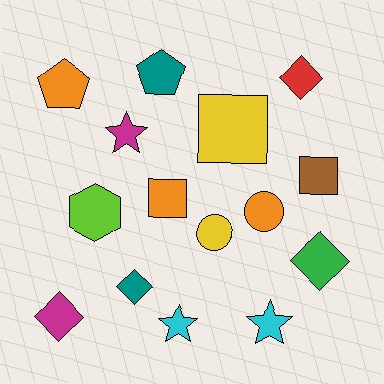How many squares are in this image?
There are 3 squares.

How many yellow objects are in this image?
There are 2 yellow objects.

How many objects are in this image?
There are 15 objects.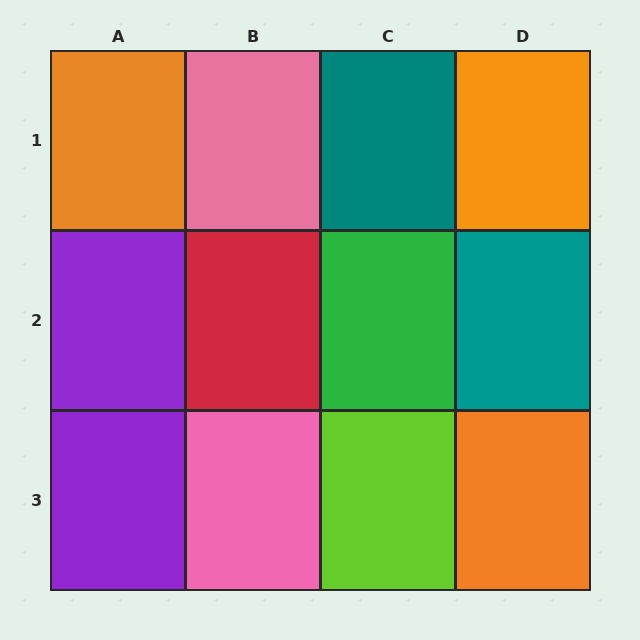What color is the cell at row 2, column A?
Purple.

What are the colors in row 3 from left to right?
Purple, pink, lime, orange.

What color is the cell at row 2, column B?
Red.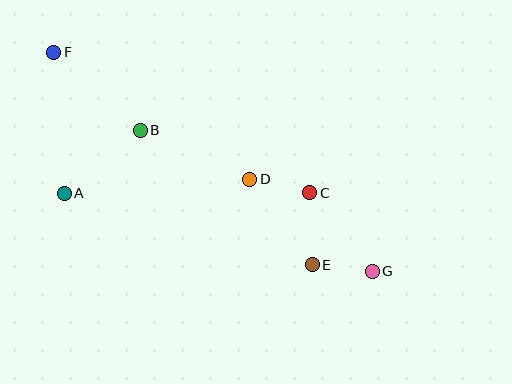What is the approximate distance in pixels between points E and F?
The distance between E and F is approximately 335 pixels.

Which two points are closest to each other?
Points E and G are closest to each other.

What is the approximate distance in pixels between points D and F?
The distance between D and F is approximately 233 pixels.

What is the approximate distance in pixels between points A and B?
The distance between A and B is approximately 99 pixels.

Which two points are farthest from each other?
Points F and G are farthest from each other.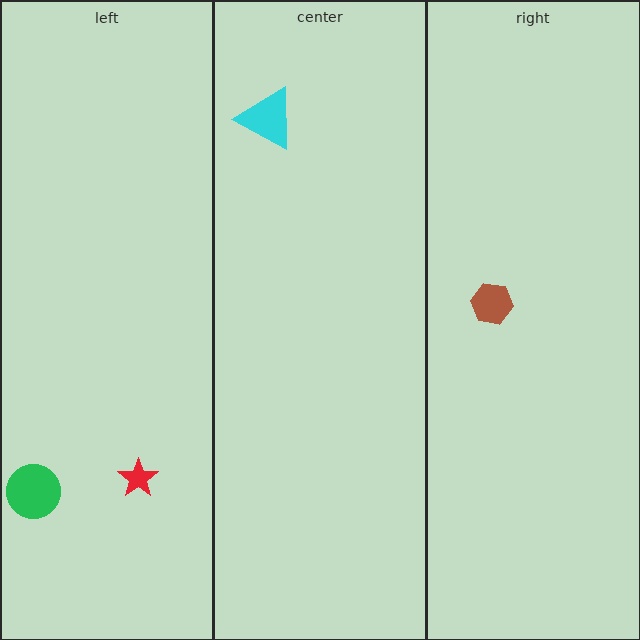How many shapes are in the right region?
1.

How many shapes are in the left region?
2.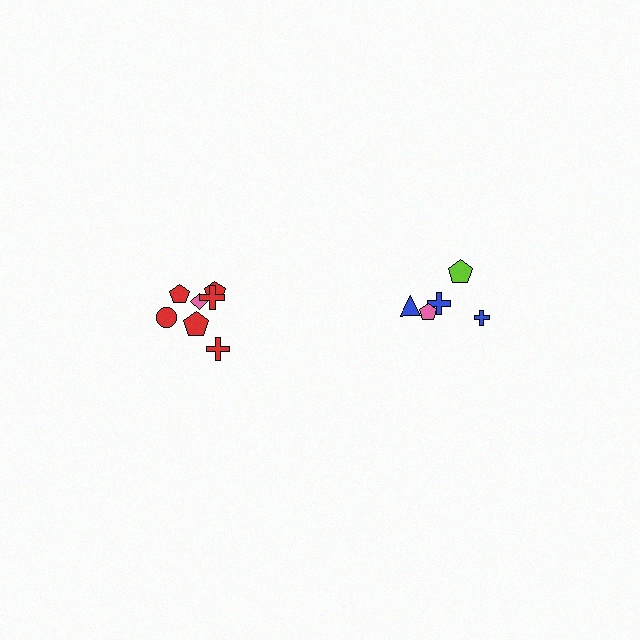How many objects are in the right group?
There are 5 objects.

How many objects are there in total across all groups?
There are 12 objects.